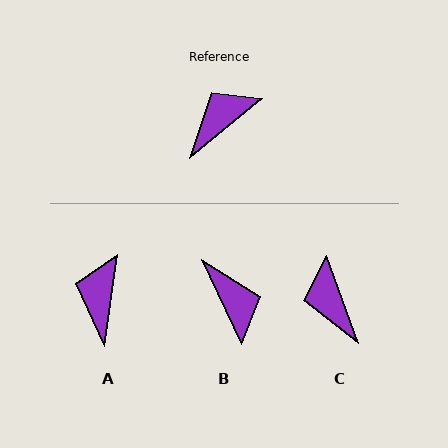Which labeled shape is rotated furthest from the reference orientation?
B, about 104 degrees away.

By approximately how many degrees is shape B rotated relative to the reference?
Approximately 104 degrees clockwise.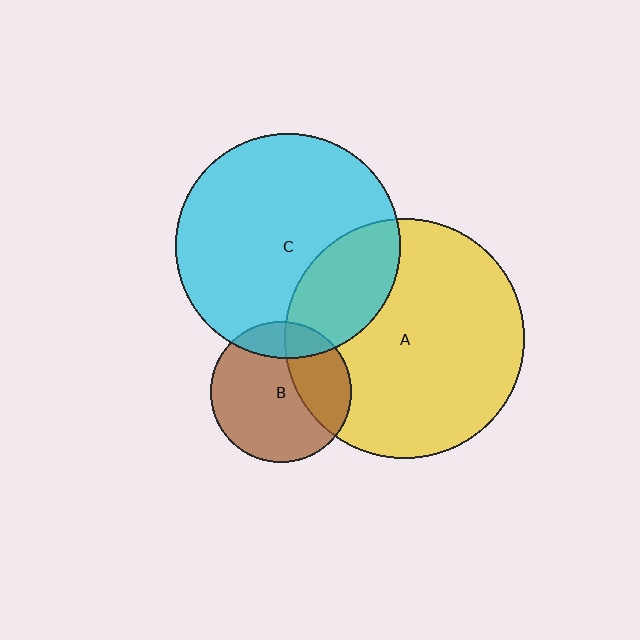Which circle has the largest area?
Circle A (yellow).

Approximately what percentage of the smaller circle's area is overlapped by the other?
Approximately 30%.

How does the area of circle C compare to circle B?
Approximately 2.5 times.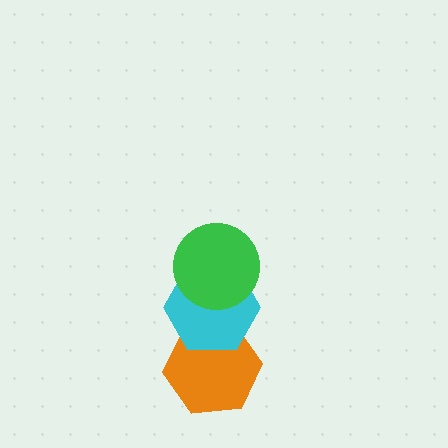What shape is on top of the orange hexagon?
The cyan hexagon is on top of the orange hexagon.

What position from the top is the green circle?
The green circle is 1st from the top.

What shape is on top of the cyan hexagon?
The green circle is on top of the cyan hexagon.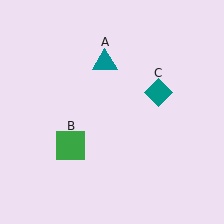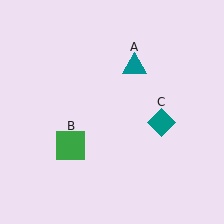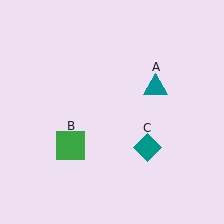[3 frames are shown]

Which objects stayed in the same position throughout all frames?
Green square (object B) remained stationary.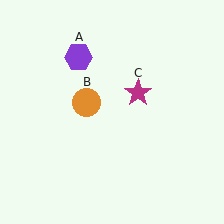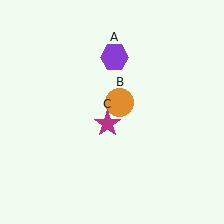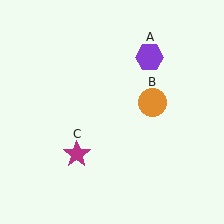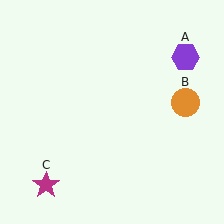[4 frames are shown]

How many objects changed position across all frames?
3 objects changed position: purple hexagon (object A), orange circle (object B), magenta star (object C).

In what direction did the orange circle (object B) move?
The orange circle (object B) moved right.